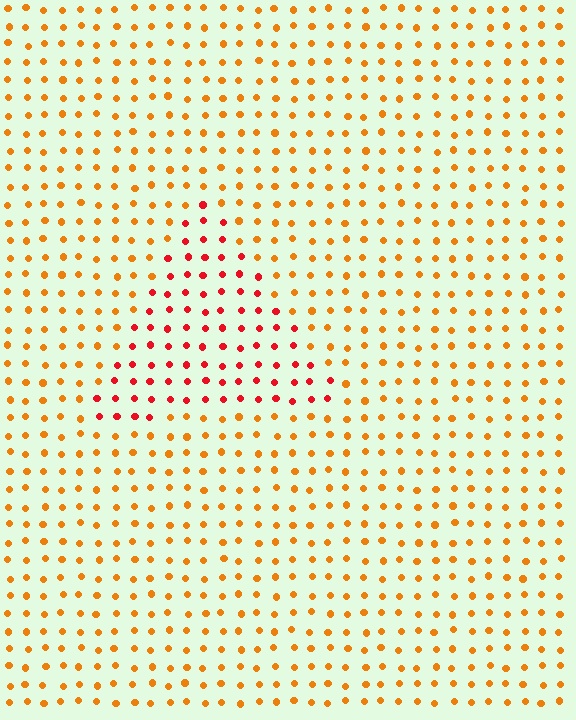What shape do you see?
I see a triangle.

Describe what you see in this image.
The image is filled with small orange elements in a uniform arrangement. A triangle-shaped region is visible where the elements are tinted to a slightly different hue, forming a subtle color boundary.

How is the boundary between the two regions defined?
The boundary is defined purely by a slight shift in hue (about 36 degrees). Spacing, size, and orientation are identical on both sides.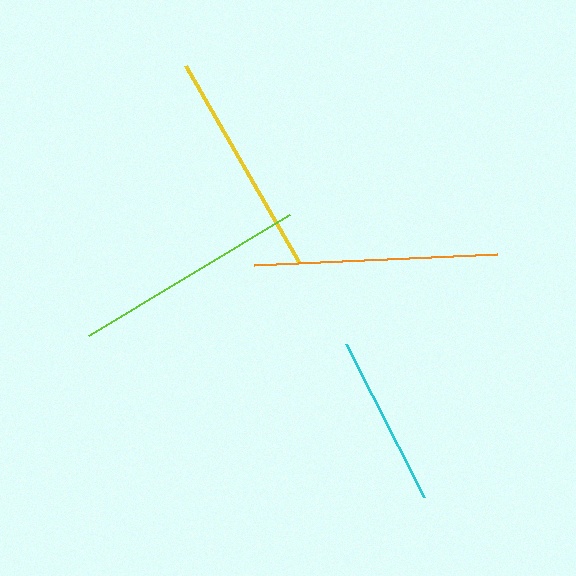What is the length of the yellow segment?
The yellow segment is approximately 226 pixels long.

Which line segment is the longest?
The orange line is the longest at approximately 243 pixels.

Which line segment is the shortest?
The cyan line is the shortest at approximately 172 pixels.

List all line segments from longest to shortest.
From longest to shortest: orange, lime, yellow, cyan.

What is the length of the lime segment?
The lime segment is approximately 235 pixels long.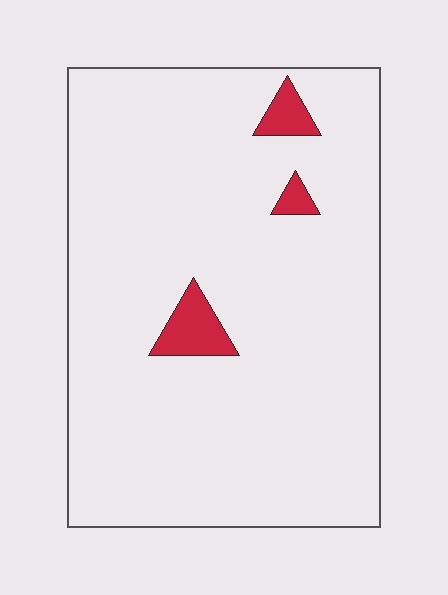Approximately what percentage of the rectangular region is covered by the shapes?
Approximately 5%.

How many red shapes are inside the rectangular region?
3.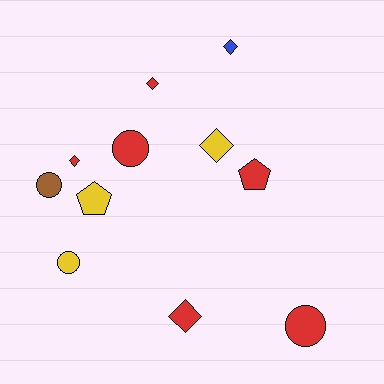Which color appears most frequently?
Red, with 6 objects.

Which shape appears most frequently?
Diamond, with 5 objects.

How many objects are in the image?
There are 11 objects.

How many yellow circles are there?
There is 1 yellow circle.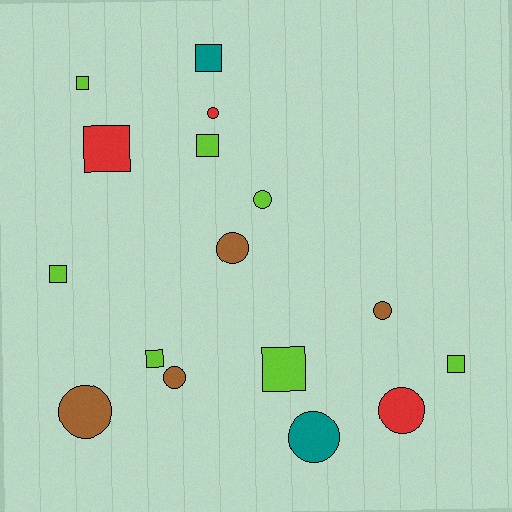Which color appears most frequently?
Lime, with 7 objects.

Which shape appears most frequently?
Circle, with 8 objects.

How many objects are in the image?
There are 16 objects.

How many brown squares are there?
There are no brown squares.